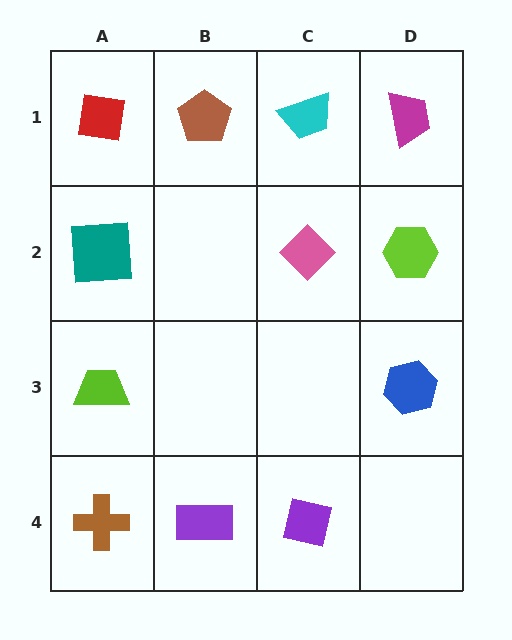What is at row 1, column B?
A brown pentagon.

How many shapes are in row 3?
2 shapes.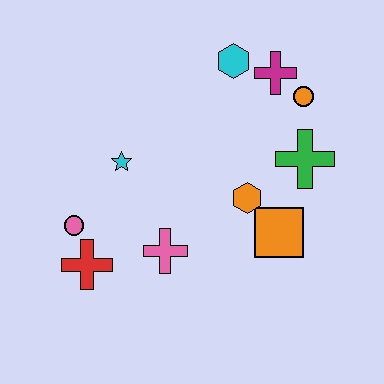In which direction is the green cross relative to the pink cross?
The green cross is to the right of the pink cross.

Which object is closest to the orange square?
The orange hexagon is closest to the orange square.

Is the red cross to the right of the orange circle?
No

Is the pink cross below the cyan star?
Yes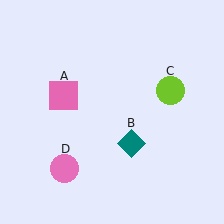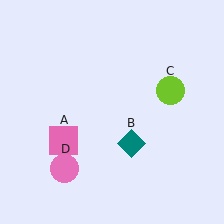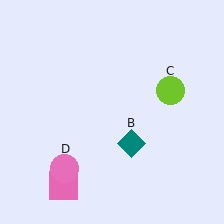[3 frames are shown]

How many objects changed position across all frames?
1 object changed position: pink square (object A).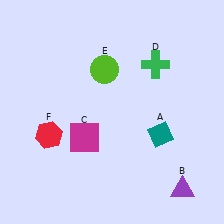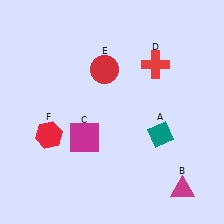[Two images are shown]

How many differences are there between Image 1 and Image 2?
There are 3 differences between the two images.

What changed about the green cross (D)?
In Image 1, D is green. In Image 2, it changed to red.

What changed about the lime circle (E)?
In Image 1, E is lime. In Image 2, it changed to red.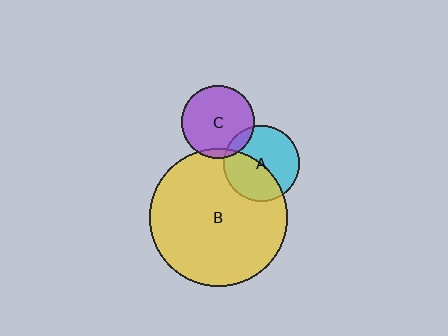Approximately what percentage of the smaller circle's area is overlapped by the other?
Approximately 10%.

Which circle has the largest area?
Circle B (yellow).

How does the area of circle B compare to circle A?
Approximately 3.2 times.